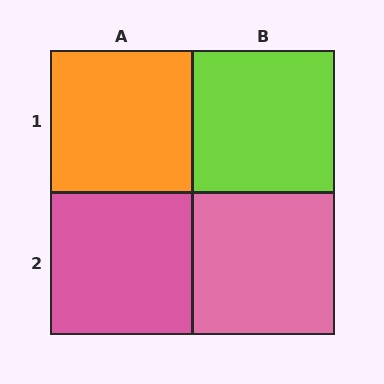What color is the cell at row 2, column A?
Pink.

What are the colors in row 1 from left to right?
Orange, lime.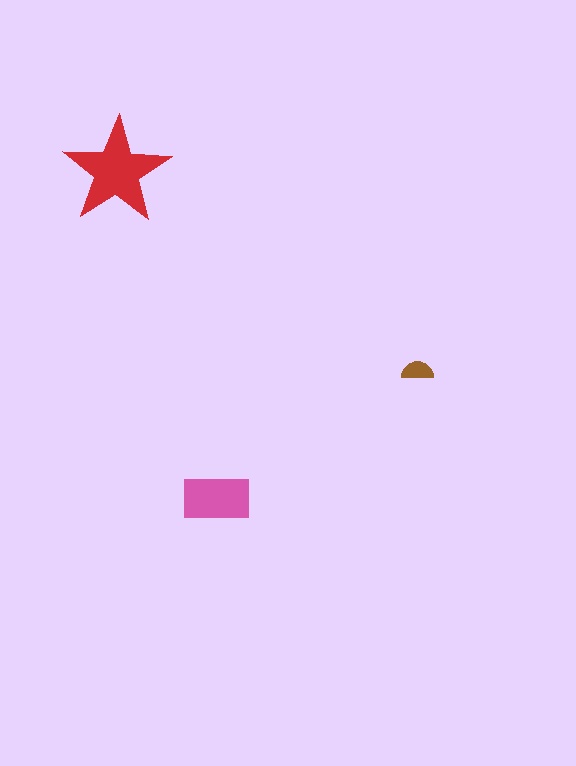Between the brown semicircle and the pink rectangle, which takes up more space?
The pink rectangle.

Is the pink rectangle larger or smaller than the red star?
Smaller.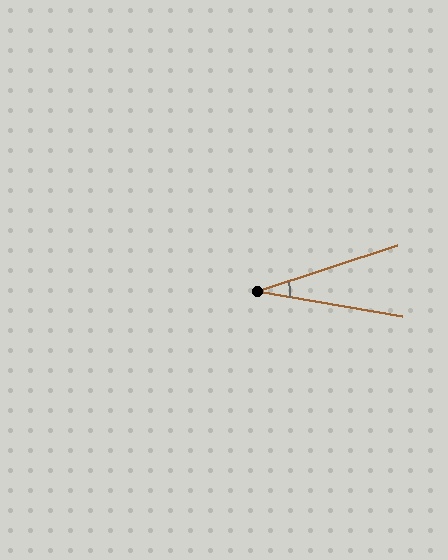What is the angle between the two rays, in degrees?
Approximately 28 degrees.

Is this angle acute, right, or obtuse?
It is acute.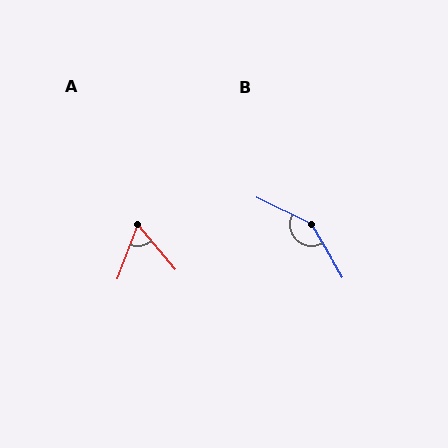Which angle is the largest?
B, at approximately 146 degrees.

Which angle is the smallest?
A, at approximately 61 degrees.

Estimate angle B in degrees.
Approximately 146 degrees.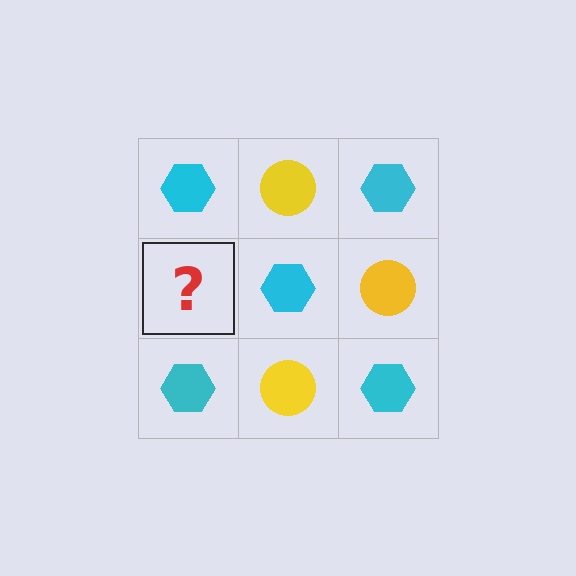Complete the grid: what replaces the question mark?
The question mark should be replaced with a yellow circle.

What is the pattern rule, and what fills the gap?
The rule is that it alternates cyan hexagon and yellow circle in a checkerboard pattern. The gap should be filled with a yellow circle.